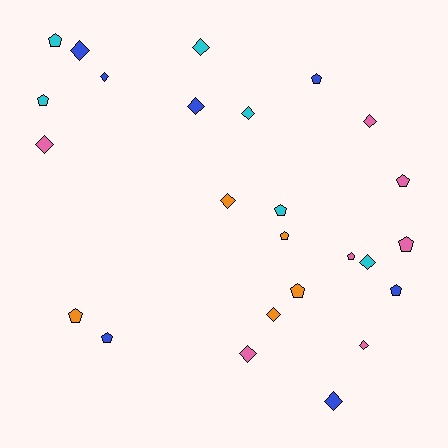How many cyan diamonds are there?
There are 3 cyan diamonds.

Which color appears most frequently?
Pink, with 7 objects.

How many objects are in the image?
There are 25 objects.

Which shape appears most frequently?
Diamond, with 13 objects.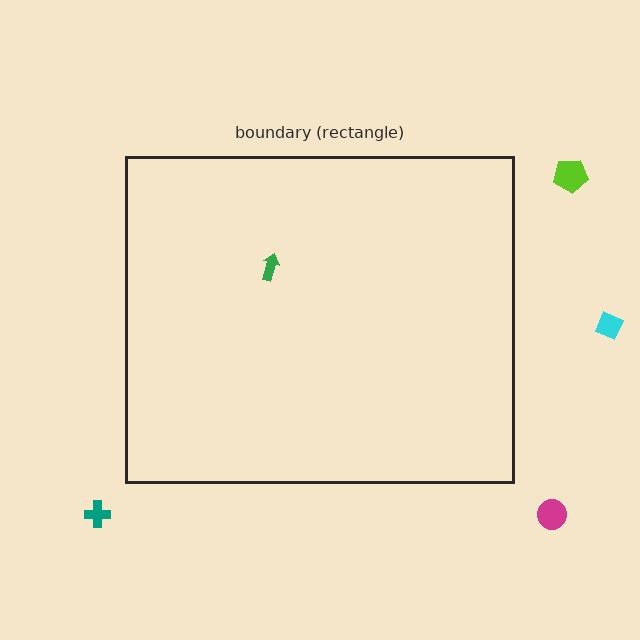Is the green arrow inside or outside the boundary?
Inside.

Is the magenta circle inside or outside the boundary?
Outside.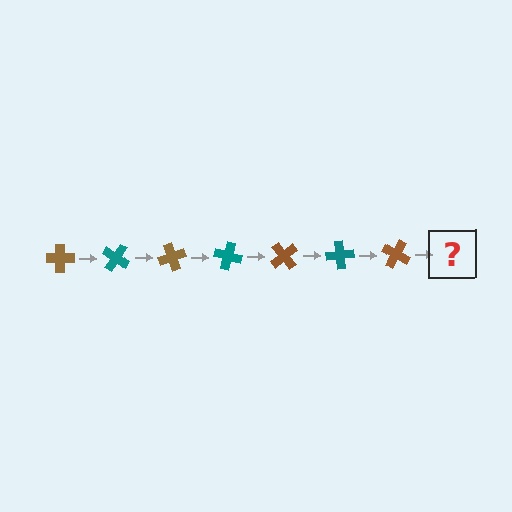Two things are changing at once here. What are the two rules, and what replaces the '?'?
The two rules are that it rotates 35 degrees each step and the color cycles through brown and teal. The '?' should be a teal cross, rotated 245 degrees from the start.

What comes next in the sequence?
The next element should be a teal cross, rotated 245 degrees from the start.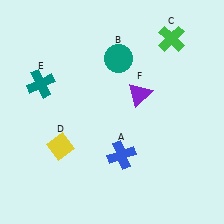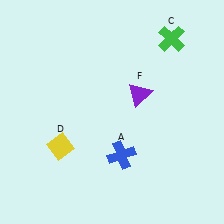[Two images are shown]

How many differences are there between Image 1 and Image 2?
There are 2 differences between the two images.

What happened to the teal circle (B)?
The teal circle (B) was removed in Image 2. It was in the top-right area of Image 1.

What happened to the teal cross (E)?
The teal cross (E) was removed in Image 2. It was in the top-left area of Image 1.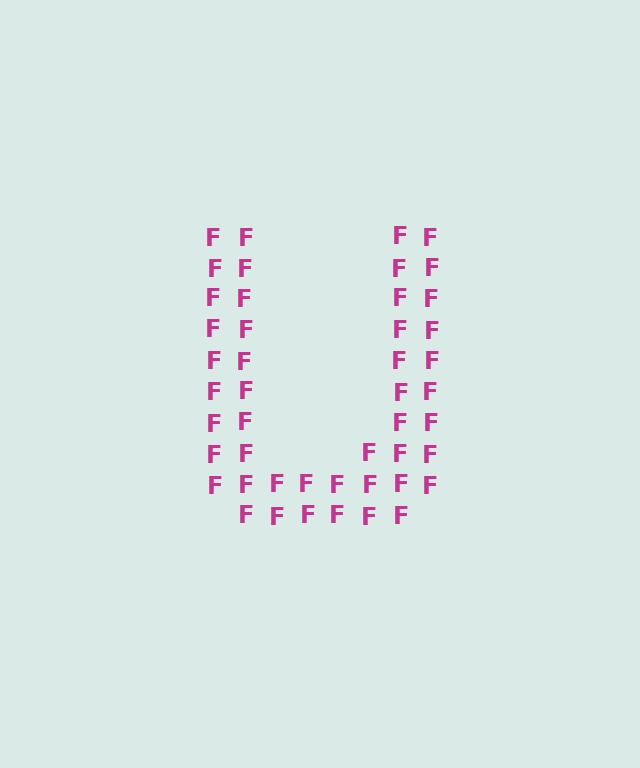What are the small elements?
The small elements are letter F's.